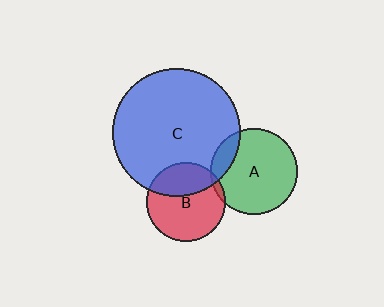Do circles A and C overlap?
Yes.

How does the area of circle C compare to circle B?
Approximately 2.6 times.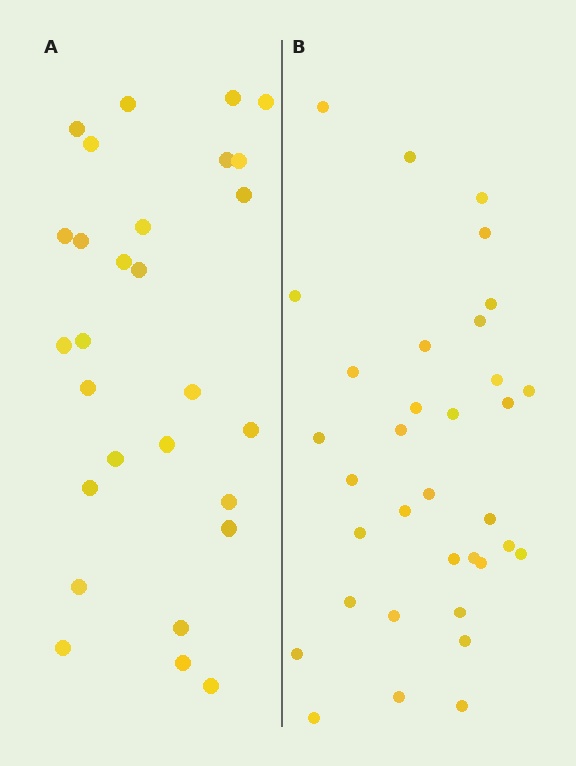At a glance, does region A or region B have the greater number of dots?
Region B (the right region) has more dots.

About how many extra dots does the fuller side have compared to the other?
Region B has about 6 more dots than region A.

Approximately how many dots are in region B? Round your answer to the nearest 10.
About 30 dots. (The exact count is 34, which rounds to 30.)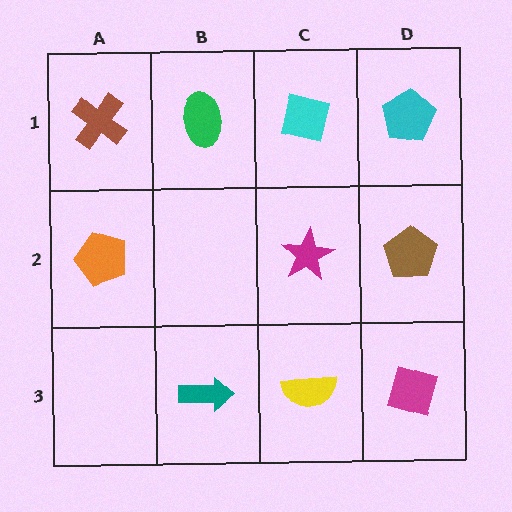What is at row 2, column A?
An orange pentagon.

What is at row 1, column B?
A green ellipse.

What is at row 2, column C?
A magenta star.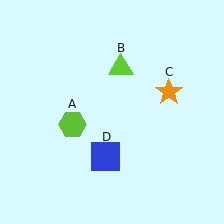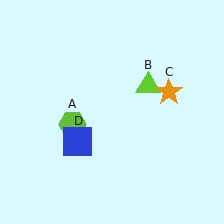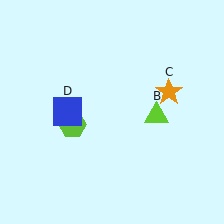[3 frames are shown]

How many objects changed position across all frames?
2 objects changed position: lime triangle (object B), blue square (object D).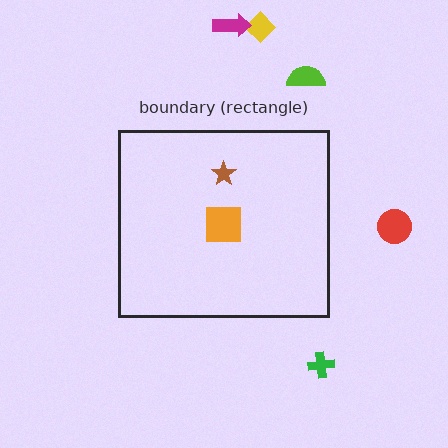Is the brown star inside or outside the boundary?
Inside.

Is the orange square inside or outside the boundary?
Inside.